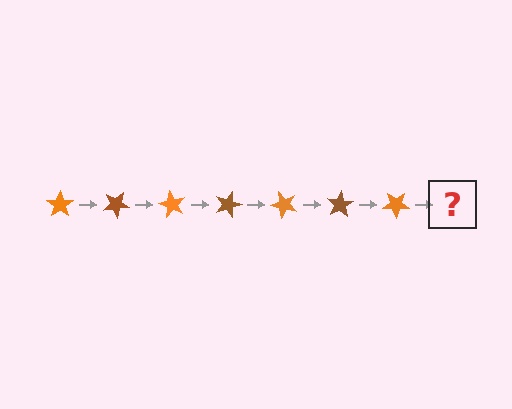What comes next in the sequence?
The next element should be a brown star, rotated 210 degrees from the start.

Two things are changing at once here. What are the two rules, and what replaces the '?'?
The two rules are that it rotates 30 degrees each step and the color cycles through orange and brown. The '?' should be a brown star, rotated 210 degrees from the start.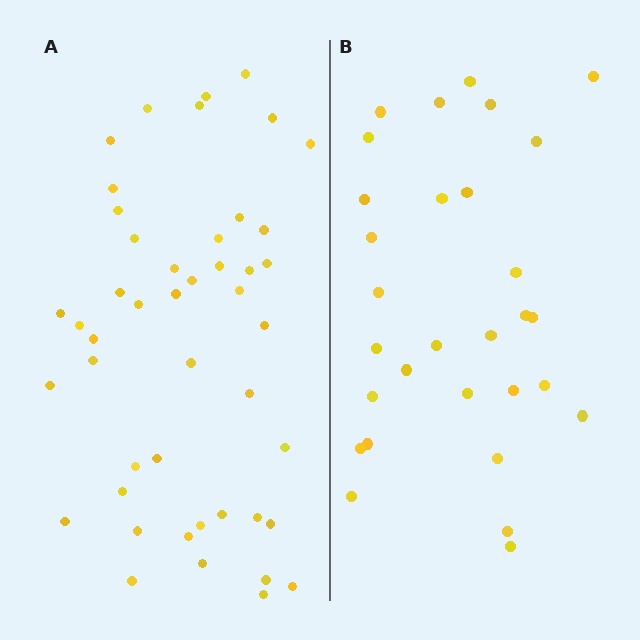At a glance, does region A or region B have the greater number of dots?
Region A (the left region) has more dots.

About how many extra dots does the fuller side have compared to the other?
Region A has approximately 15 more dots than region B.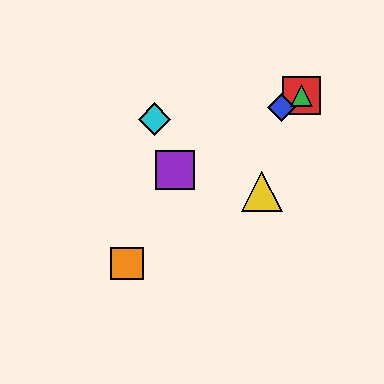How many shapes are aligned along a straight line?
4 shapes (the red square, the blue diamond, the green triangle, the purple square) are aligned along a straight line.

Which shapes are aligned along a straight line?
The red square, the blue diamond, the green triangle, the purple square are aligned along a straight line.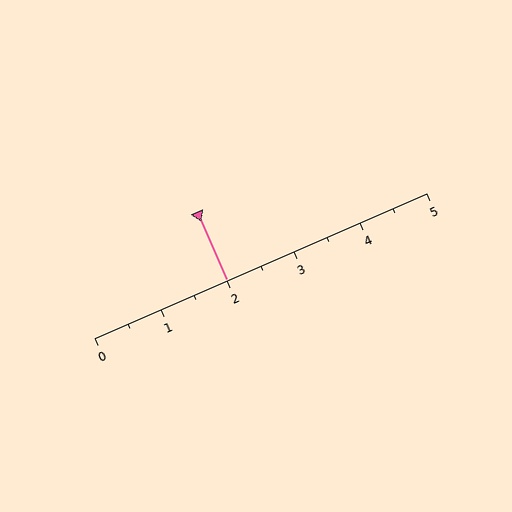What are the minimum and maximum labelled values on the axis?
The axis runs from 0 to 5.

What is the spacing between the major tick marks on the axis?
The major ticks are spaced 1 apart.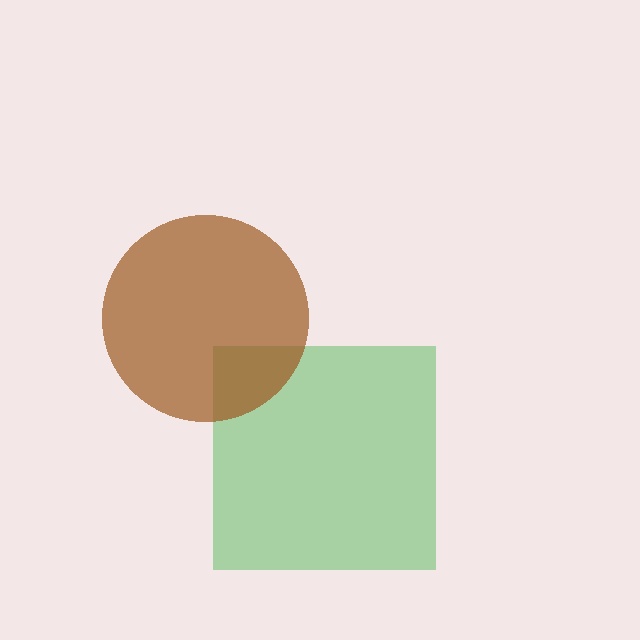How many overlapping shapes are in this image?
There are 2 overlapping shapes in the image.